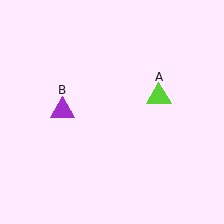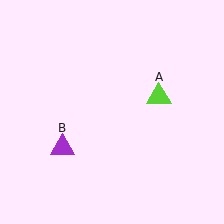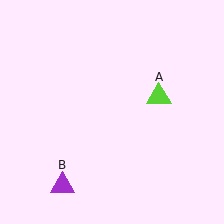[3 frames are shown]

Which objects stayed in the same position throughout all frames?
Lime triangle (object A) remained stationary.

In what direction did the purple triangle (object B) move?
The purple triangle (object B) moved down.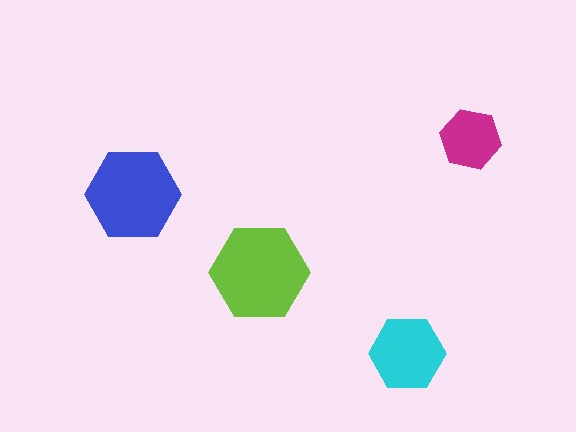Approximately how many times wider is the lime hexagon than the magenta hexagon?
About 1.5 times wider.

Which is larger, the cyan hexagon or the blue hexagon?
The blue one.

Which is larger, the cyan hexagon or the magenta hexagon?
The cyan one.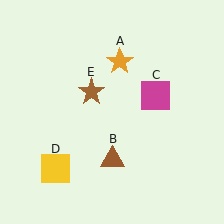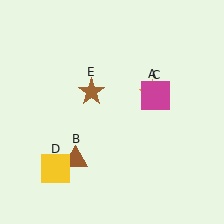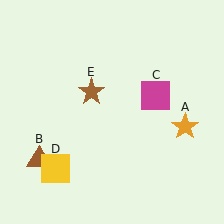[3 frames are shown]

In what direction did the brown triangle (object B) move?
The brown triangle (object B) moved left.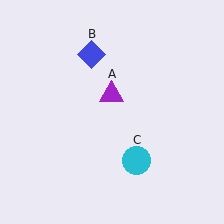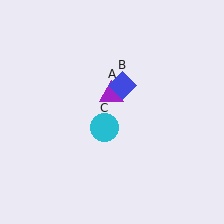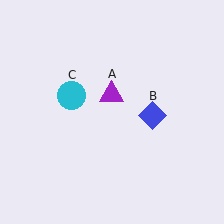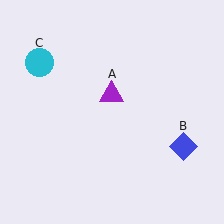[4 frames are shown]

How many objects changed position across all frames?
2 objects changed position: blue diamond (object B), cyan circle (object C).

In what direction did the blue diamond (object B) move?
The blue diamond (object B) moved down and to the right.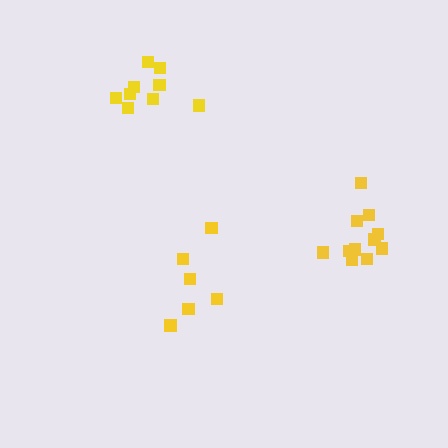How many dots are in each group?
Group 1: 9 dots, Group 2: 6 dots, Group 3: 11 dots (26 total).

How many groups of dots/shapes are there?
There are 3 groups.